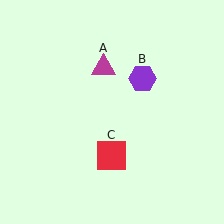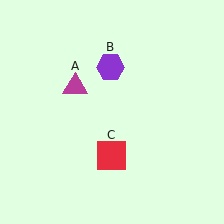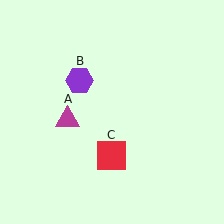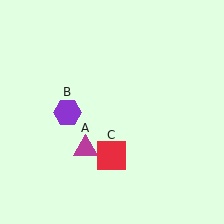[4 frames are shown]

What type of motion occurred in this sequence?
The magenta triangle (object A), purple hexagon (object B) rotated counterclockwise around the center of the scene.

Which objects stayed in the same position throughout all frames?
Red square (object C) remained stationary.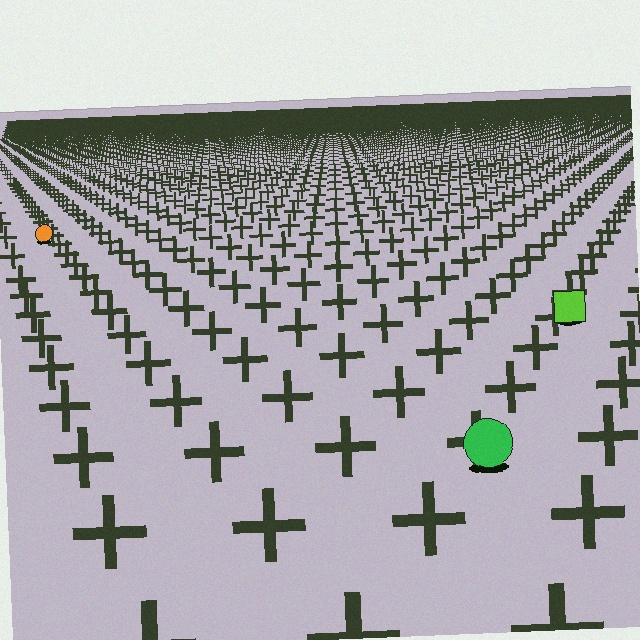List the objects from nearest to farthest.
From nearest to farthest: the green circle, the lime square, the orange circle.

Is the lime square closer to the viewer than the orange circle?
Yes. The lime square is closer — you can tell from the texture gradient: the ground texture is coarser near it.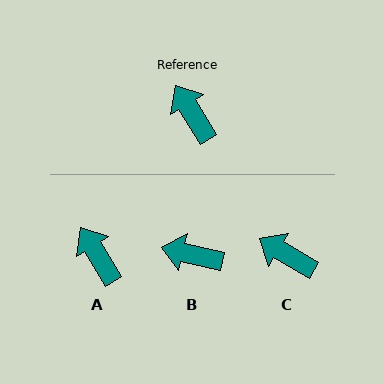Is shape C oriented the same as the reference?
No, it is off by about 28 degrees.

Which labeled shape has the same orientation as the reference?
A.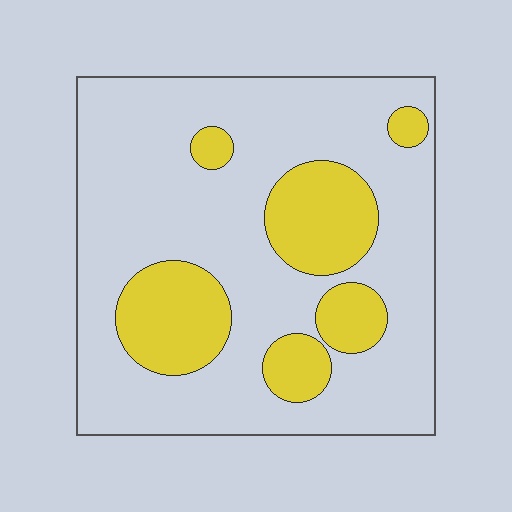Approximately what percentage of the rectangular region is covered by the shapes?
Approximately 25%.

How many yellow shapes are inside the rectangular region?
6.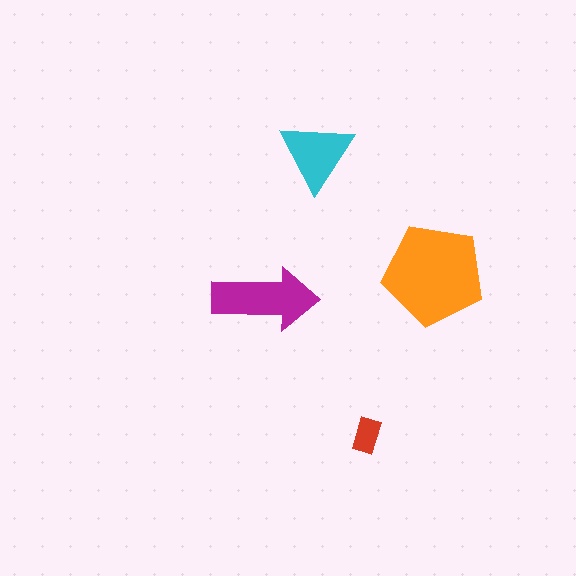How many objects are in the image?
There are 4 objects in the image.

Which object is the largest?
The orange pentagon.